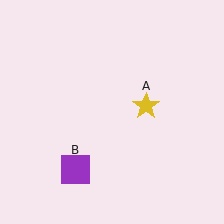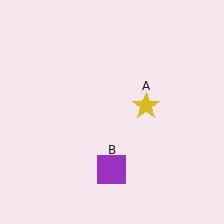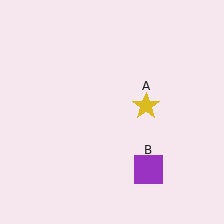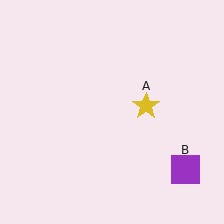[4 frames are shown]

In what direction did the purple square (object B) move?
The purple square (object B) moved right.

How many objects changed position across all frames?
1 object changed position: purple square (object B).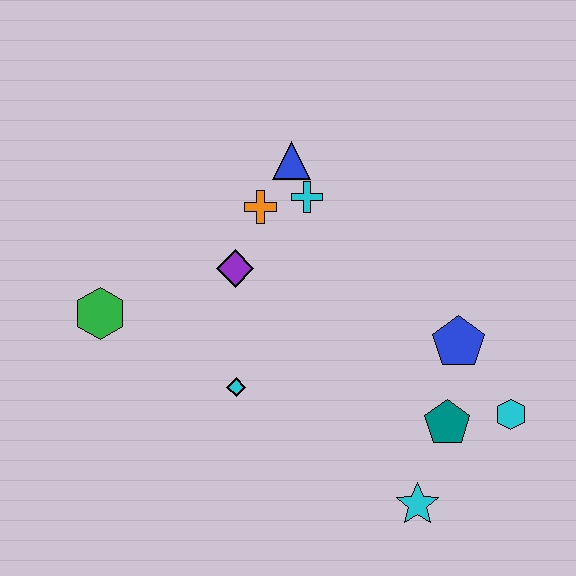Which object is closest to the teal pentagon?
The cyan hexagon is closest to the teal pentagon.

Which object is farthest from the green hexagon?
The cyan hexagon is farthest from the green hexagon.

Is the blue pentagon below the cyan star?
No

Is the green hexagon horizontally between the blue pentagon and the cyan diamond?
No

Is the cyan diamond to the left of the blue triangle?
Yes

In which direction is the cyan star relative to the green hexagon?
The cyan star is to the right of the green hexagon.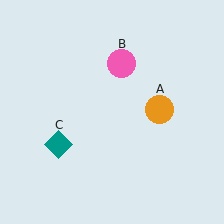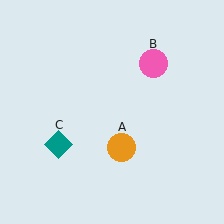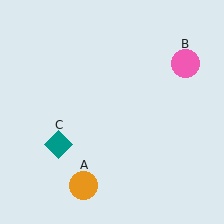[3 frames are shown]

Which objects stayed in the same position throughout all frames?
Teal diamond (object C) remained stationary.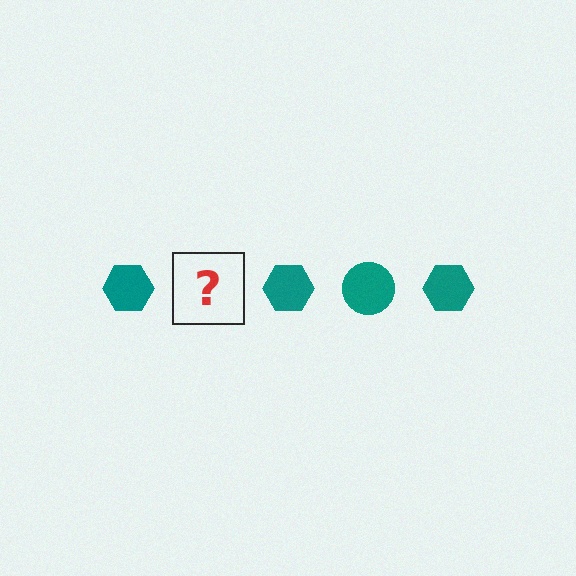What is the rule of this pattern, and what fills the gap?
The rule is that the pattern cycles through hexagon, circle shapes in teal. The gap should be filled with a teal circle.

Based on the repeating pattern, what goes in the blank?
The blank should be a teal circle.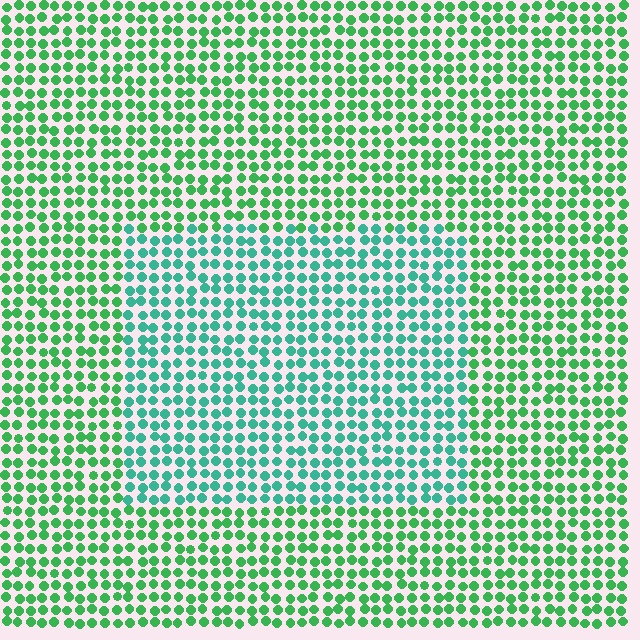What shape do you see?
I see a rectangle.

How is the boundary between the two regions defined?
The boundary is defined purely by a slight shift in hue (about 32 degrees). Spacing, size, and orientation are identical on both sides.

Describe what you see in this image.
The image is filled with small green elements in a uniform arrangement. A rectangle-shaped region is visible where the elements are tinted to a slightly different hue, forming a subtle color boundary.